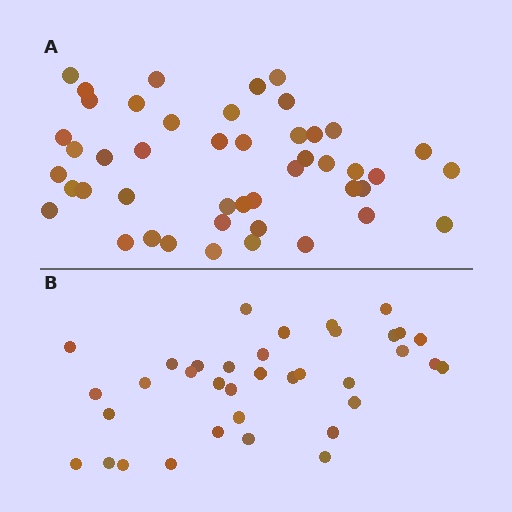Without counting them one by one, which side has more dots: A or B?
Region A (the top region) has more dots.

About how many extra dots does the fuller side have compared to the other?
Region A has roughly 10 or so more dots than region B.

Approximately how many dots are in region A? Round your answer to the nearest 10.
About 50 dots. (The exact count is 46, which rounds to 50.)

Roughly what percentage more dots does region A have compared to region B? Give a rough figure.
About 30% more.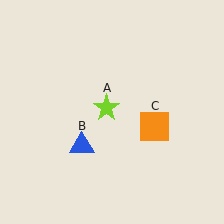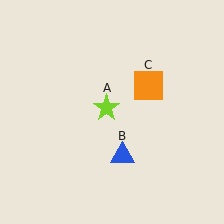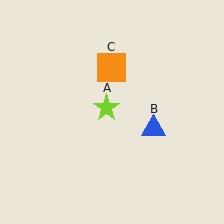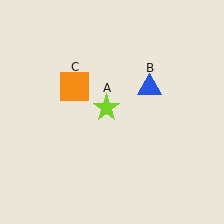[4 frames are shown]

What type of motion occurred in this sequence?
The blue triangle (object B), orange square (object C) rotated counterclockwise around the center of the scene.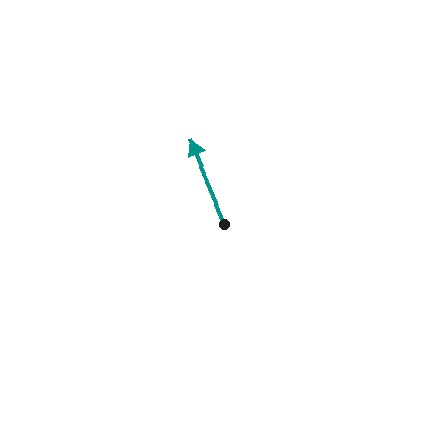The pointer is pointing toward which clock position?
Roughly 11 o'clock.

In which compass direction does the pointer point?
Northwest.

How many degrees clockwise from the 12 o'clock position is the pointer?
Approximately 337 degrees.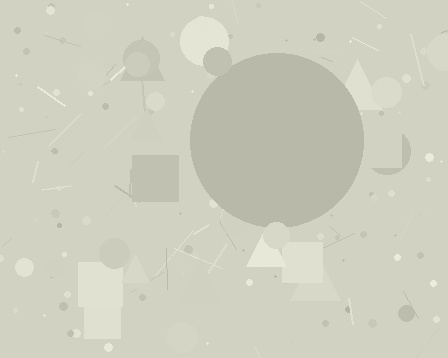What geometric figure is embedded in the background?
A circle is embedded in the background.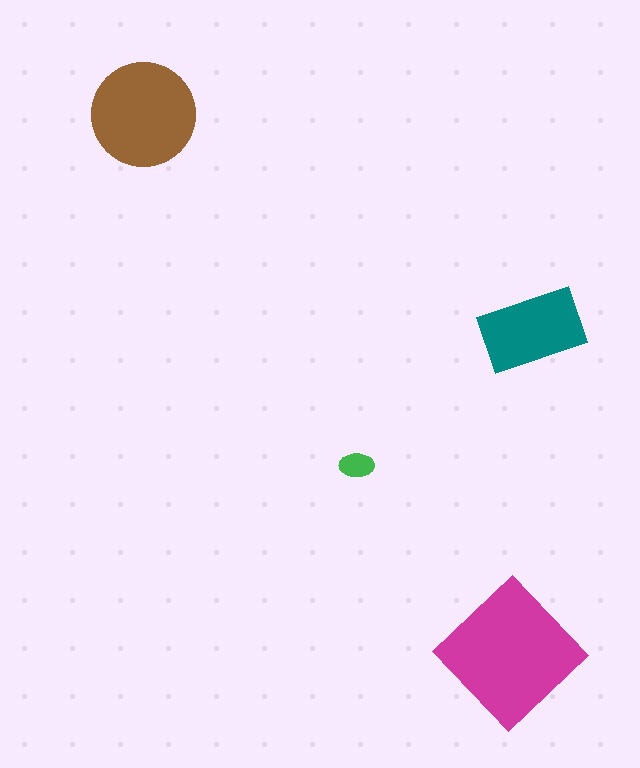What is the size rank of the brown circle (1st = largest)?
2nd.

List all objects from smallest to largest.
The green ellipse, the teal rectangle, the brown circle, the magenta diamond.